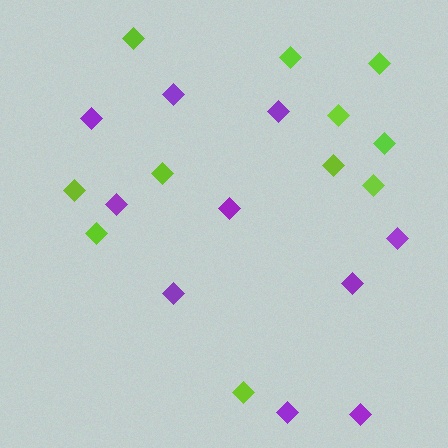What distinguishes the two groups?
There are 2 groups: one group of lime diamonds (11) and one group of purple diamonds (10).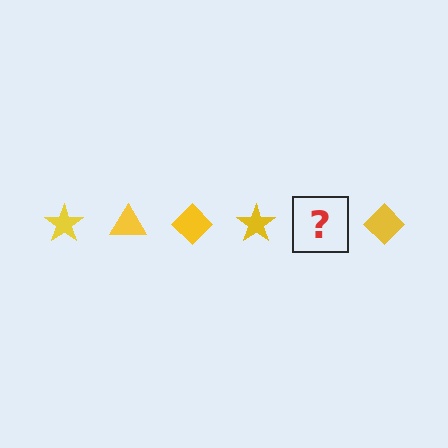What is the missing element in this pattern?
The missing element is a yellow triangle.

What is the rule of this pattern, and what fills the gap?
The rule is that the pattern cycles through star, triangle, diamond shapes in yellow. The gap should be filled with a yellow triangle.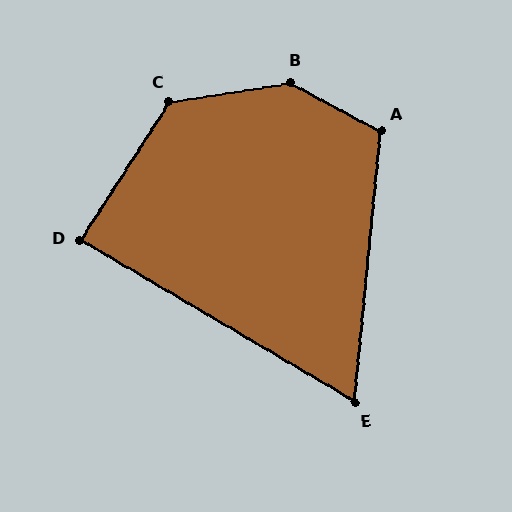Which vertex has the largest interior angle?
B, at approximately 143 degrees.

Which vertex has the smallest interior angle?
E, at approximately 65 degrees.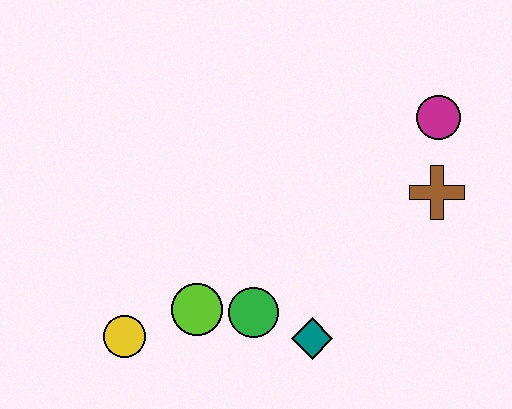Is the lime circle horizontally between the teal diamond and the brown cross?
No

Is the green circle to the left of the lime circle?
No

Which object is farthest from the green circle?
The magenta circle is farthest from the green circle.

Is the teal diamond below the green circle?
Yes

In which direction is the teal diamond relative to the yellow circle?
The teal diamond is to the right of the yellow circle.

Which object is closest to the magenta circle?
The brown cross is closest to the magenta circle.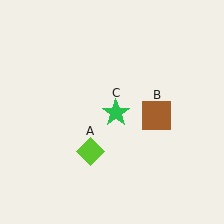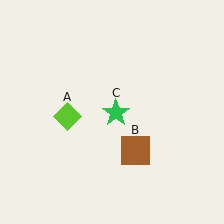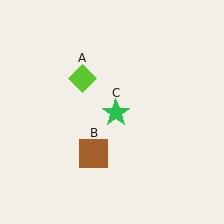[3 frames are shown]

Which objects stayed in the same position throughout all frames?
Green star (object C) remained stationary.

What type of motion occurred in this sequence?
The lime diamond (object A), brown square (object B) rotated clockwise around the center of the scene.